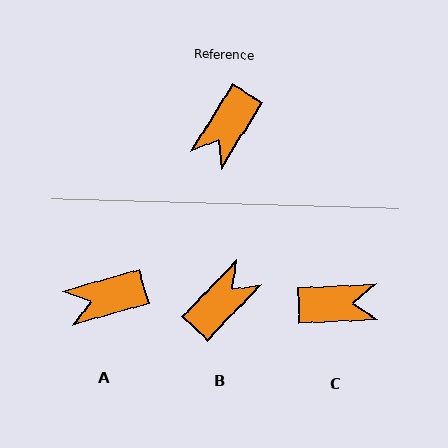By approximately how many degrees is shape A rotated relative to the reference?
Approximately 42 degrees clockwise.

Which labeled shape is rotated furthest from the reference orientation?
B, about 167 degrees away.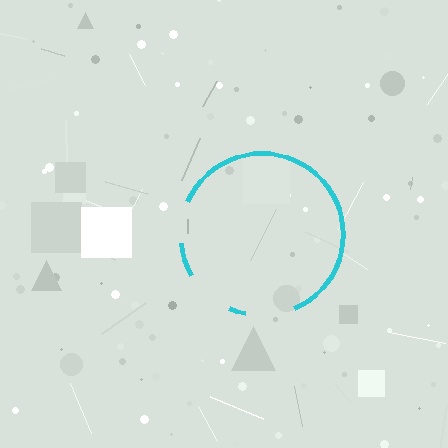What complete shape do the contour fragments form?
The contour fragments form a circle.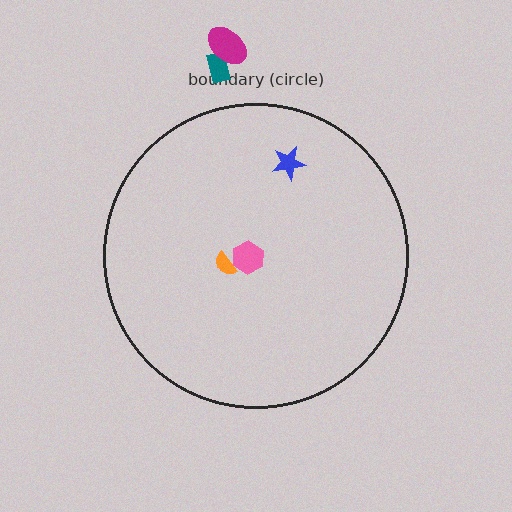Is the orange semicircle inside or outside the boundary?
Inside.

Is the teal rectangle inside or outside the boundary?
Outside.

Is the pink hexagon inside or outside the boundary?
Inside.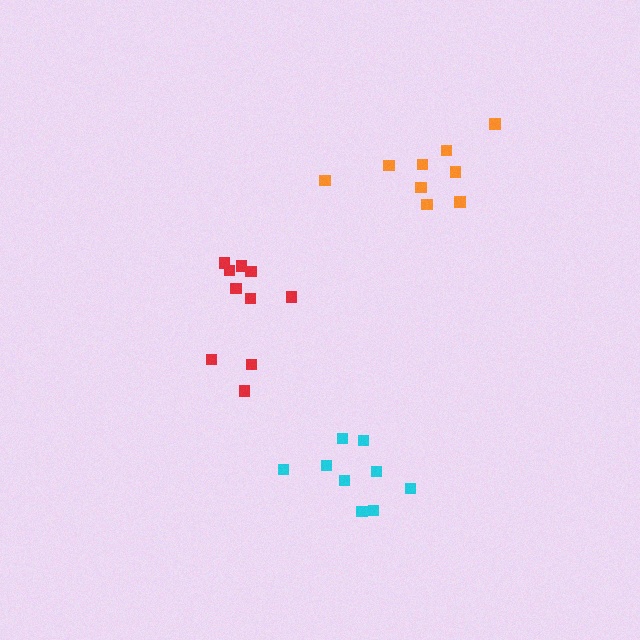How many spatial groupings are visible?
There are 3 spatial groupings.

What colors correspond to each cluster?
The clusters are colored: orange, red, cyan.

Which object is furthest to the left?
The red cluster is leftmost.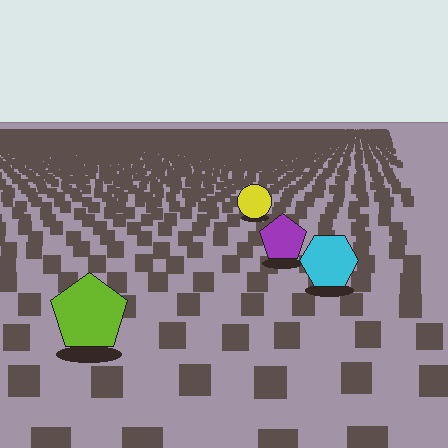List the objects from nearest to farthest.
From nearest to farthest: the lime pentagon, the cyan hexagon, the purple pentagon, the yellow circle.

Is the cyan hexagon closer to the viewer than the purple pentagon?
Yes. The cyan hexagon is closer — you can tell from the texture gradient: the ground texture is coarser near it.